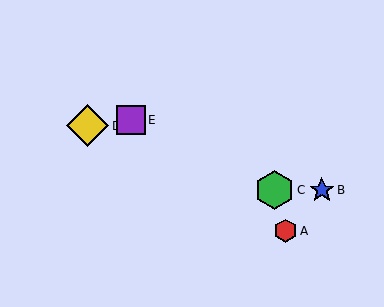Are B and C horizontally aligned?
Yes, both are at y≈190.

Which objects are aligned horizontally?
Objects B, C are aligned horizontally.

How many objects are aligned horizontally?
2 objects (B, C) are aligned horizontally.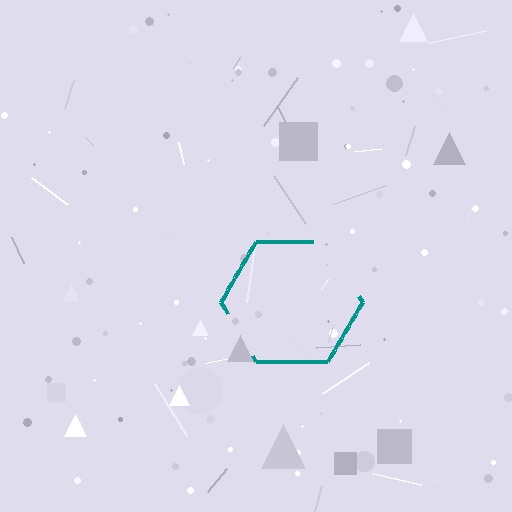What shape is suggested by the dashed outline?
The dashed outline suggests a hexagon.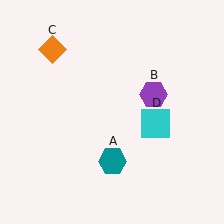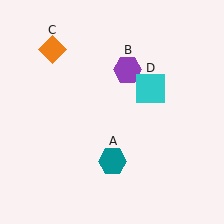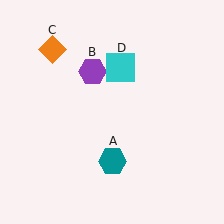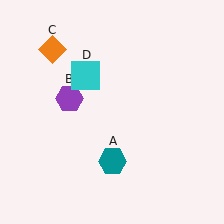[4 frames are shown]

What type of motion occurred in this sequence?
The purple hexagon (object B), cyan square (object D) rotated counterclockwise around the center of the scene.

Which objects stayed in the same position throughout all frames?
Teal hexagon (object A) and orange diamond (object C) remained stationary.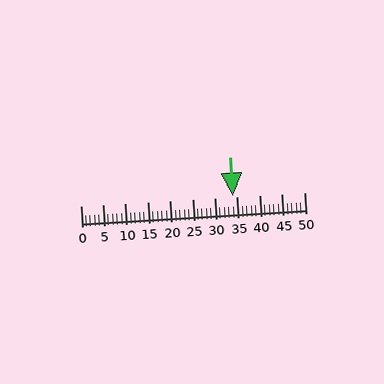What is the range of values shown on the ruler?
The ruler shows values from 0 to 50.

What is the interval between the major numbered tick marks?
The major tick marks are spaced 5 units apart.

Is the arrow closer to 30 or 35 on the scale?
The arrow is closer to 35.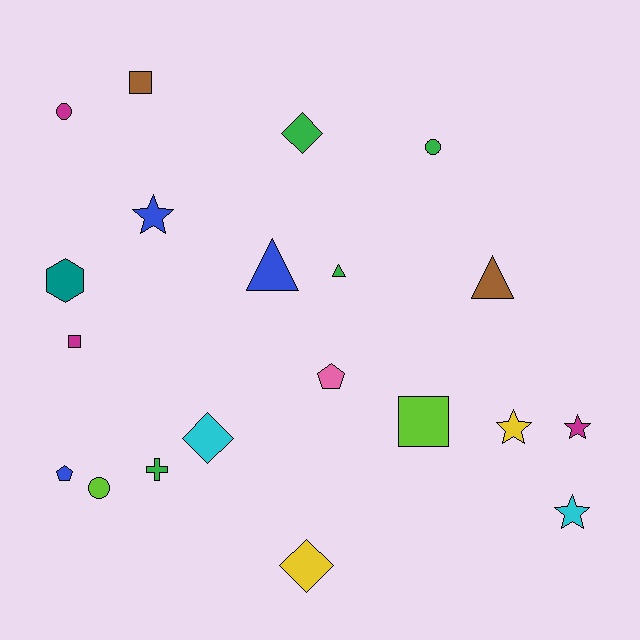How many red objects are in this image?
There are no red objects.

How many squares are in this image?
There are 3 squares.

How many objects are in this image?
There are 20 objects.